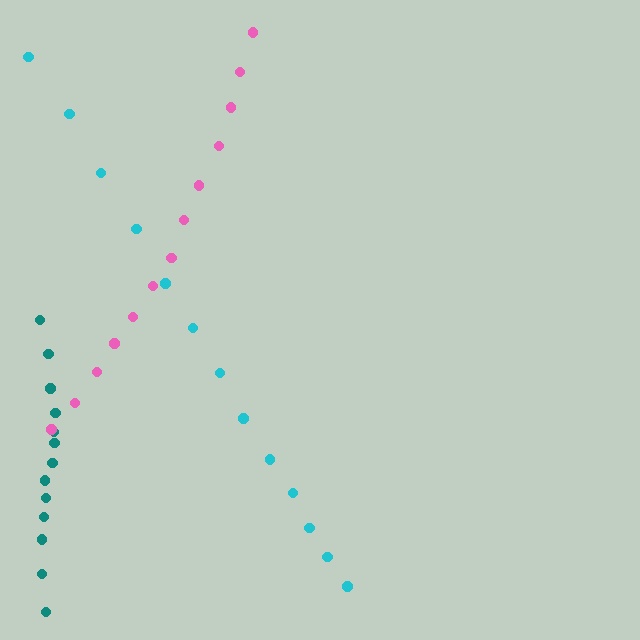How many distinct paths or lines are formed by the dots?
There are 3 distinct paths.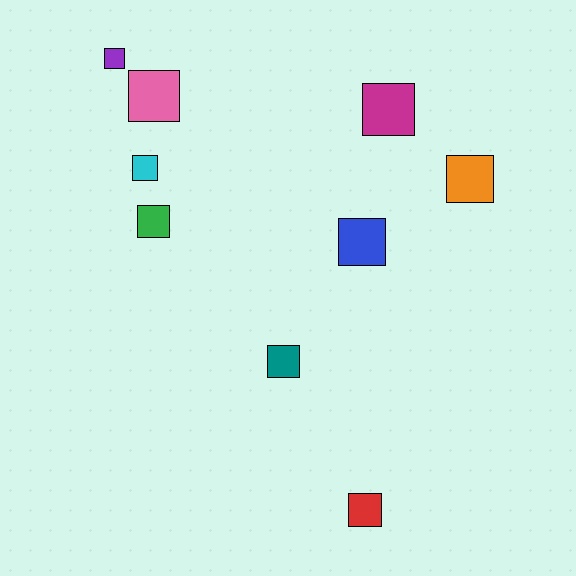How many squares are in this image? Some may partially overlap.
There are 9 squares.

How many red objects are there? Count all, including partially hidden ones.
There is 1 red object.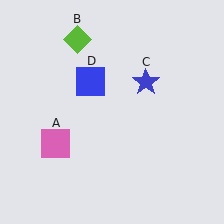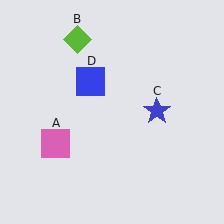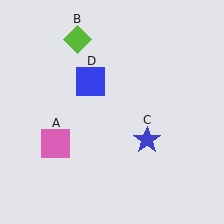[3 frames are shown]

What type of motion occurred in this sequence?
The blue star (object C) rotated clockwise around the center of the scene.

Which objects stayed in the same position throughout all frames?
Pink square (object A) and lime diamond (object B) and blue square (object D) remained stationary.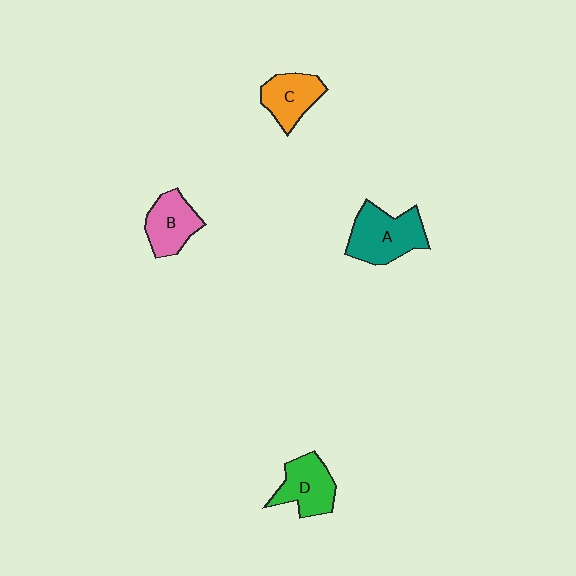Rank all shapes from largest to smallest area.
From largest to smallest: A (teal), D (green), B (pink), C (orange).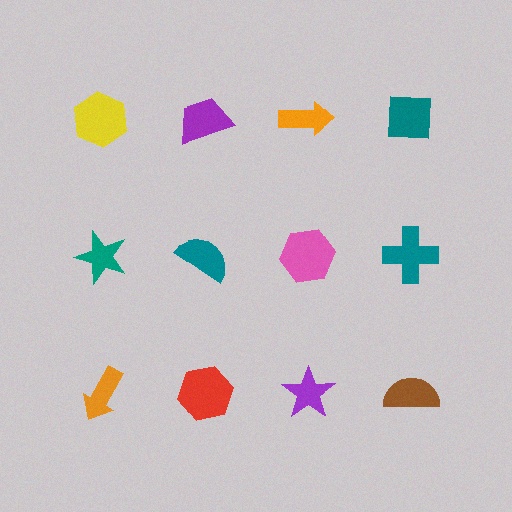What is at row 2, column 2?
A teal semicircle.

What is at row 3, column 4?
A brown semicircle.